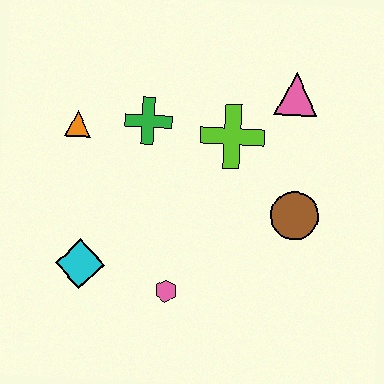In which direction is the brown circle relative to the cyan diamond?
The brown circle is to the right of the cyan diamond.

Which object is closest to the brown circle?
The lime cross is closest to the brown circle.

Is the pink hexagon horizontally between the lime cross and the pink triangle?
No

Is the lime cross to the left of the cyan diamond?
No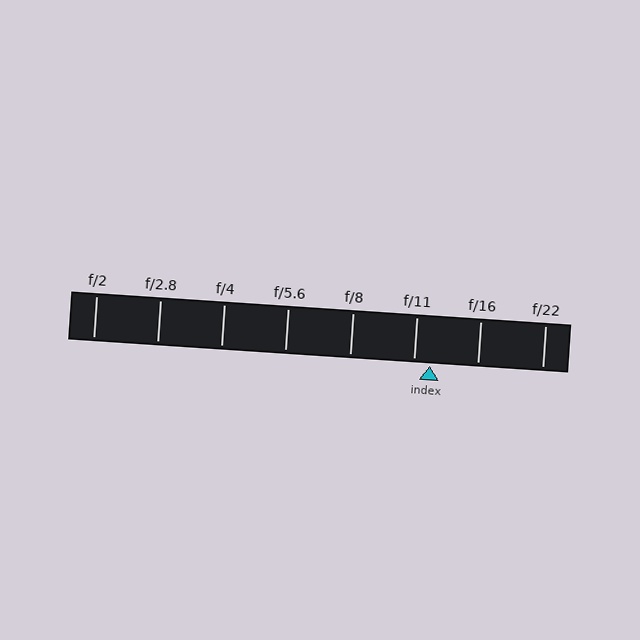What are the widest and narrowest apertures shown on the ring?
The widest aperture shown is f/2 and the narrowest is f/22.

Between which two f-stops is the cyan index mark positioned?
The index mark is between f/11 and f/16.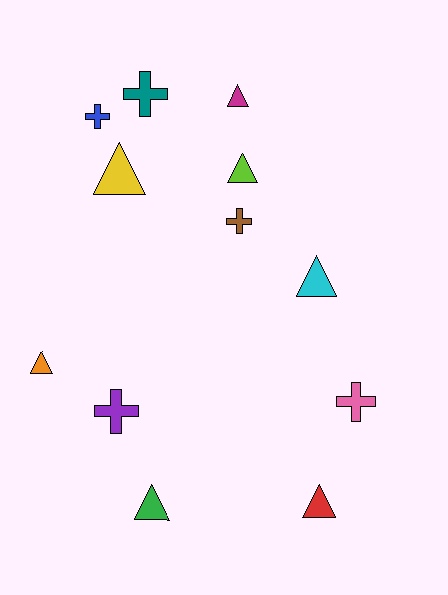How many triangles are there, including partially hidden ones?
There are 7 triangles.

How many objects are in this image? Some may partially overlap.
There are 12 objects.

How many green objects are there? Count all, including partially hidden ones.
There is 1 green object.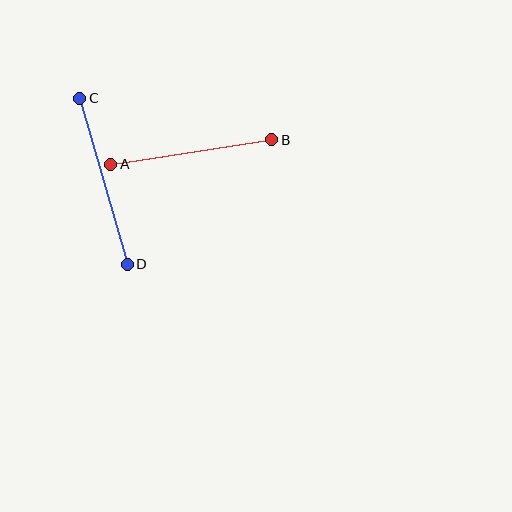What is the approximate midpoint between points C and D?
The midpoint is at approximately (103, 181) pixels.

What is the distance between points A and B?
The distance is approximately 163 pixels.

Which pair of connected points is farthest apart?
Points C and D are farthest apart.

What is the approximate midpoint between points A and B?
The midpoint is at approximately (191, 152) pixels.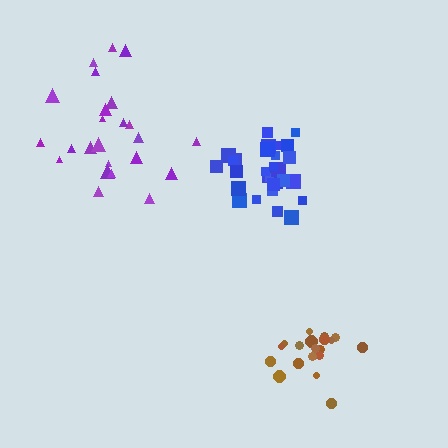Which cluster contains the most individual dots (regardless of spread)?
Blue (30).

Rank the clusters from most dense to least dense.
blue, brown, purple.